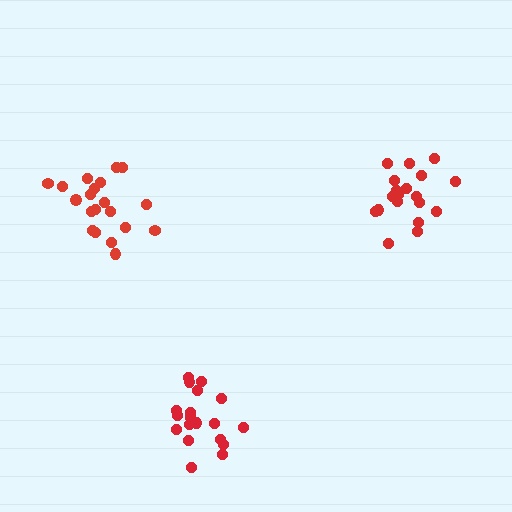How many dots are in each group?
Group 1: 20 dots, Group 2: 19 dots, Group 3: 19 dots (58 total).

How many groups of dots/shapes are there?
There are 3 groups.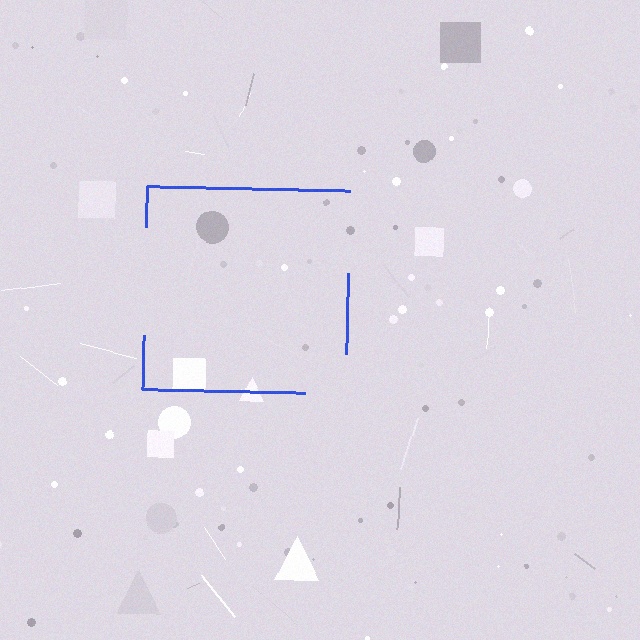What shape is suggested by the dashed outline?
The dashed outline suggests a square.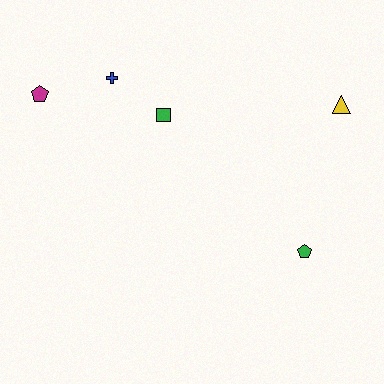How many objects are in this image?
There are 5 objects.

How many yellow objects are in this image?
There is 1 yellow object.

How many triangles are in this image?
There is 1 triangle.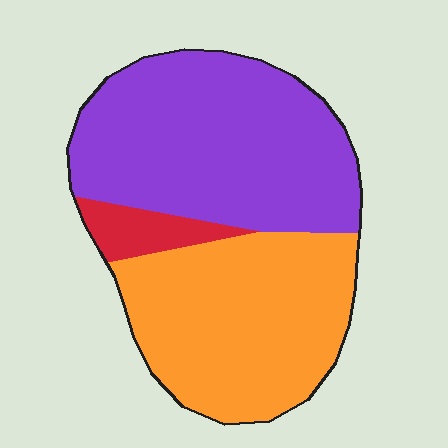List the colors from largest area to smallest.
From largest to smallest: purple, orange, red.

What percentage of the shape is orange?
Orange takes up between a third and a half of the shape.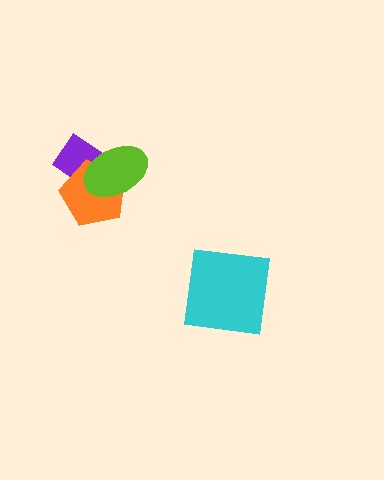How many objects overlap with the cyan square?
0 objects overlap with the cyan square.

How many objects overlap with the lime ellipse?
2 objects overlap with the lime ellipse.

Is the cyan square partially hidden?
No, no other shape covers it.